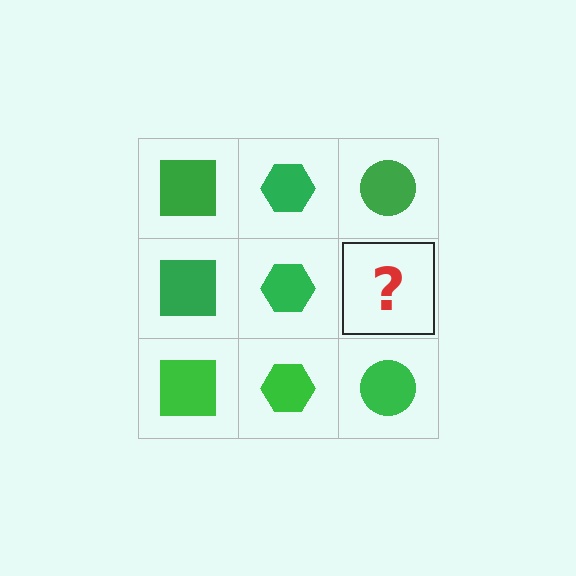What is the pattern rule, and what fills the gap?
The rule is that each column has a consistent shape. The gap should be filled with a green circle.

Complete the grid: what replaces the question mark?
The question mark should be replaced with a green circle.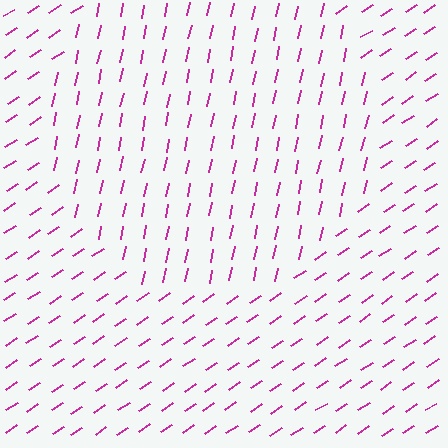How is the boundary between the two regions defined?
The boundary is defined purely by a change in line orientation (approximately 45 degrees difference). All lines are the same color and thickness.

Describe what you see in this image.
The image is filled with small magenta line segments. A circle region in the image has lines oriented differently from the surrounding lines, creating a visible texture boundary.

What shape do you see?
I see a circle.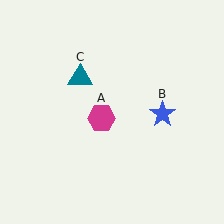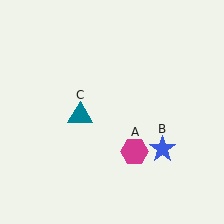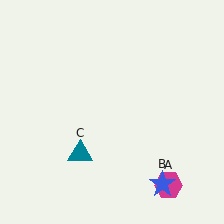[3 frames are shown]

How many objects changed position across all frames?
3 objects changed position: magenta hexagon (object A), blue star (object B), teal triangle (object C).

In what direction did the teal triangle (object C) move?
The teal triangle (object C) moved down.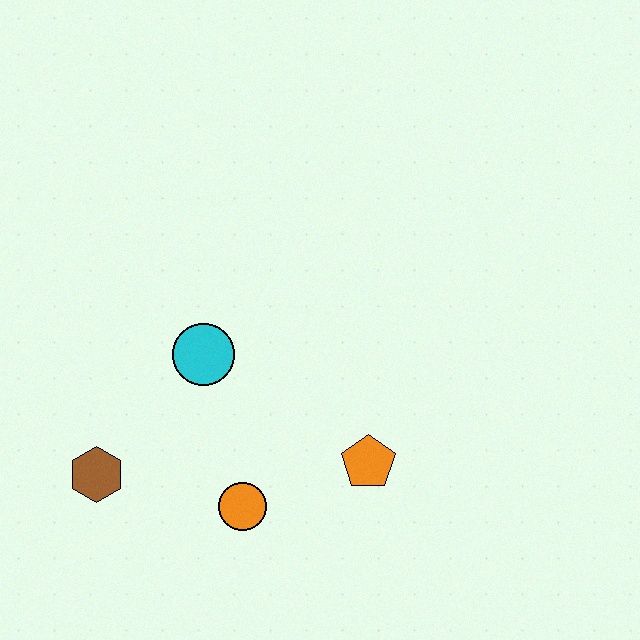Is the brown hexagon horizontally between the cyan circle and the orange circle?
No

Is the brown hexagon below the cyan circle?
Yes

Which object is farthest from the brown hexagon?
The orange pentagon is farthest from the brown hexagon.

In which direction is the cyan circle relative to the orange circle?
The cyan circle is above the orange circle.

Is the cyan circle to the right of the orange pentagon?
No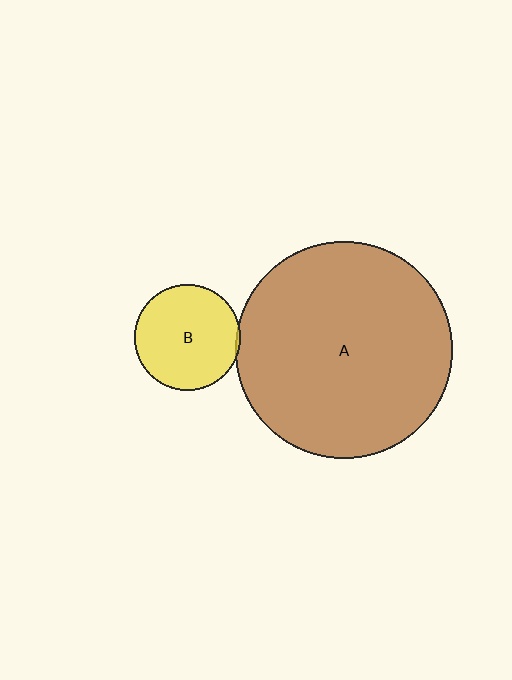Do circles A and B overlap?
Yes.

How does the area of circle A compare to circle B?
Approximately 4.2 times.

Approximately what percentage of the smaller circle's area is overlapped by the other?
Approximately 5%.